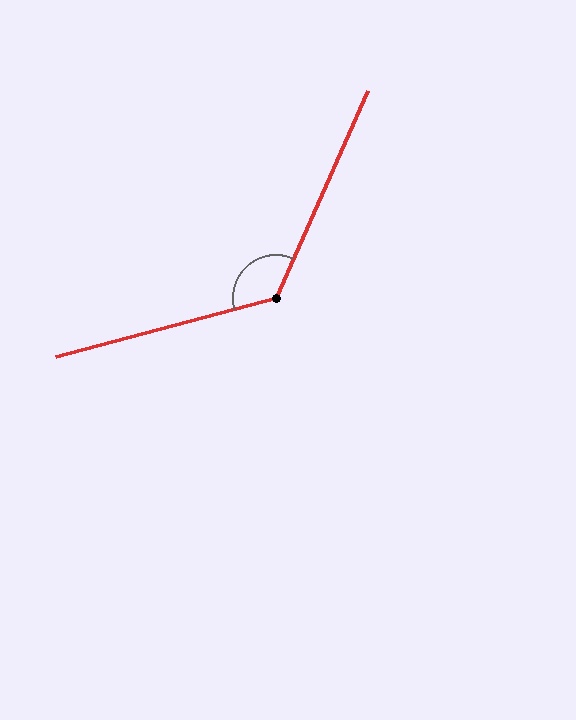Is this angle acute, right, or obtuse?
It is obtuse.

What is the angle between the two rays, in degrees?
Approximately 129 degrees.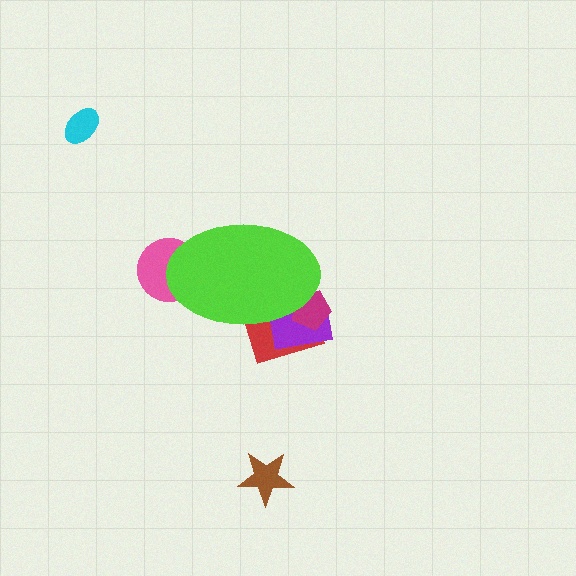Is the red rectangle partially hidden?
Yes, the red rectangle is partially hidden behind the lime ellipse.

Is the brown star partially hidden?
No, the brown star is fully visible.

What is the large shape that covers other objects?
A lime ellipse.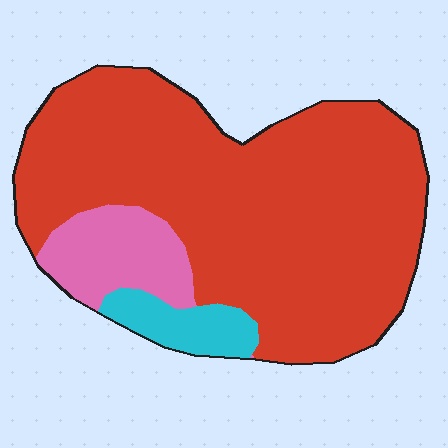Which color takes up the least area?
Cyan, at roughly 5%.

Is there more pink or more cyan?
Pink.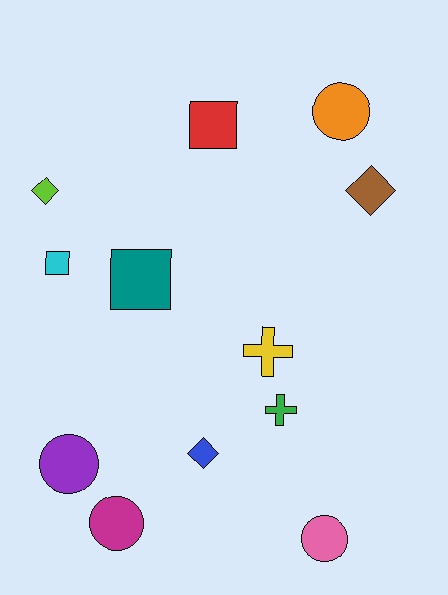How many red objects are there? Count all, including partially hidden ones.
There is 1 red object.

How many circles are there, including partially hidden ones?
There are 4 circles.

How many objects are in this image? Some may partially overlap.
There are 12 objects.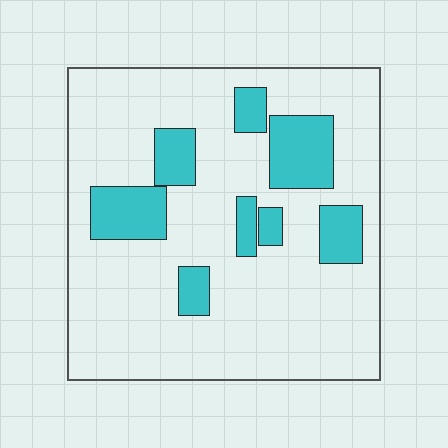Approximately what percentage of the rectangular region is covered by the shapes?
Approximately 20%.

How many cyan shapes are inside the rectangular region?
8.